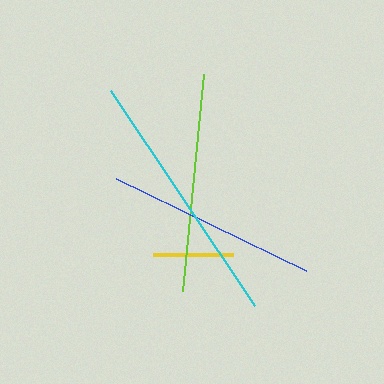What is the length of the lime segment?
The lime segment is approximately 217 pixels long.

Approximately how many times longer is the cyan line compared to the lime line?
The cyan line is approximately 1.2 times the length of the lime line.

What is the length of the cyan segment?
The cyan segment is approximately 259 pixels long.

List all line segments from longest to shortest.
From longest to shortest: cyan, lime, blue, yellow.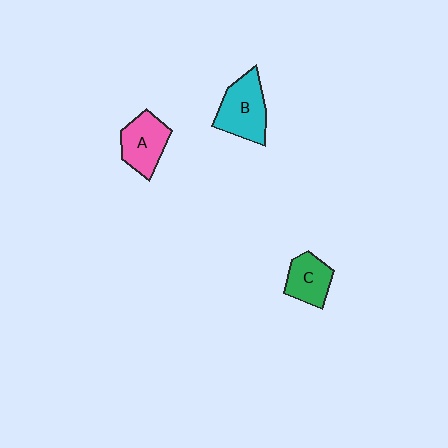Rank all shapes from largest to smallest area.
From largest to smallest: B (cyan), A (pink), C (green).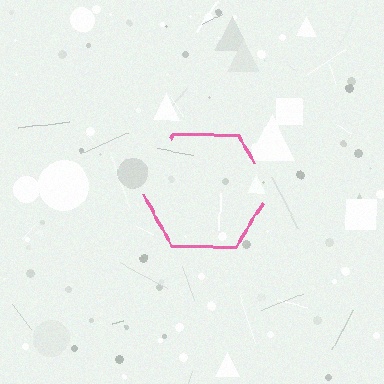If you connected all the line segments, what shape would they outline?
They would outline a hexagon.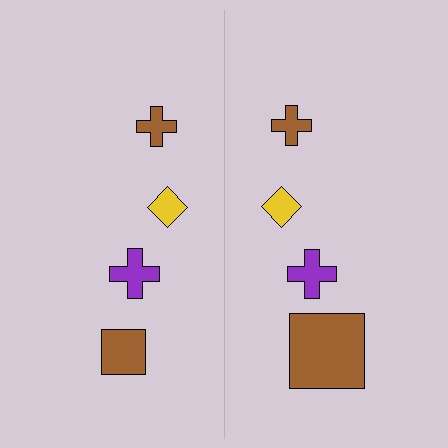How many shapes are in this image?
There are 8 shapes in this image.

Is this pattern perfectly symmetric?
No, the pattern is not perfectly symmetric. The brown square on the right side has a different size than its mirror counterpart.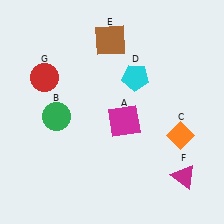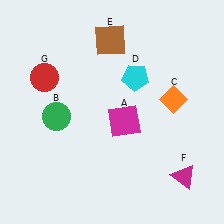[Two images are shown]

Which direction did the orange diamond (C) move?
The orange diamond (C) moved up.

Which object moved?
The orange diamond (C) moved up.